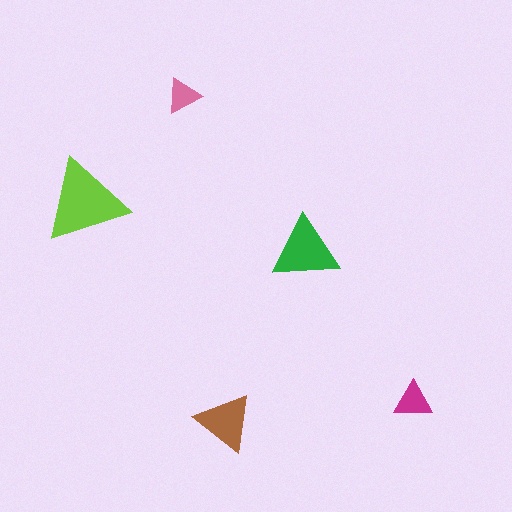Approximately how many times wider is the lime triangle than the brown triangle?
About 1.5 times wider.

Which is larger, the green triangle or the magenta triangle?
The green one.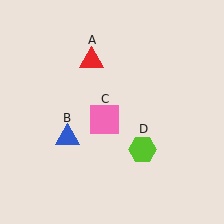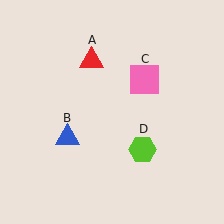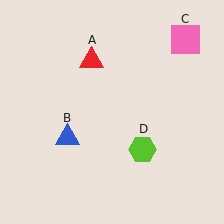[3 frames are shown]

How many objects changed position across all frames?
1 object changed position: pink square (object C).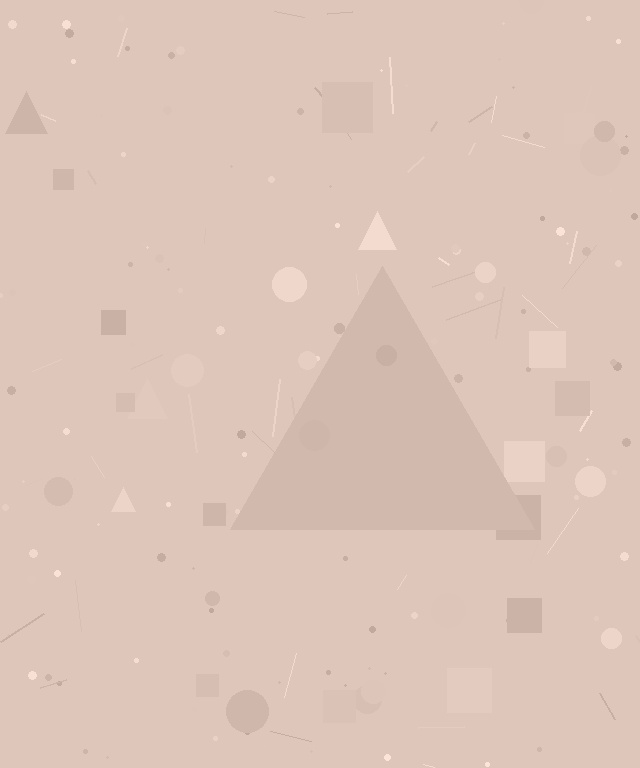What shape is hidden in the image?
A triangle is hidden in the image.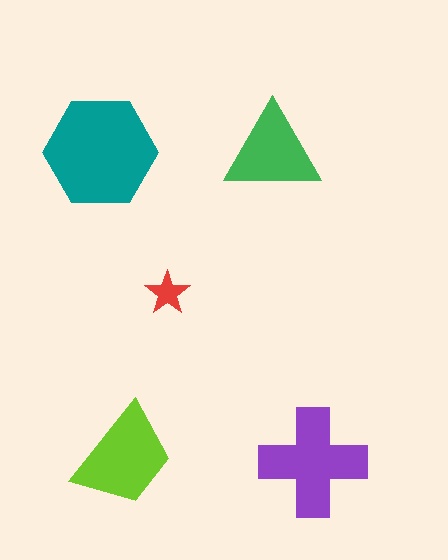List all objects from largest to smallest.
The teal hexagon, the purple cross, the lime trapezoid, the green triangle, the red star.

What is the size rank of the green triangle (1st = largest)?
4th.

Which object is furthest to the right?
The purple cross is rightmost.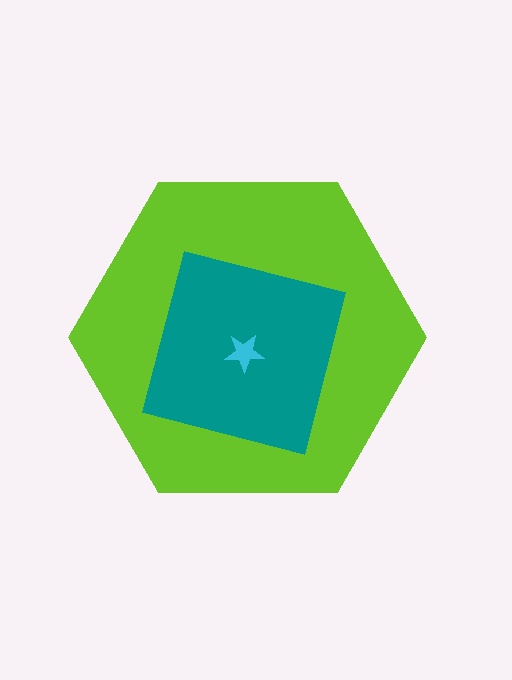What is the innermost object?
The cyan star.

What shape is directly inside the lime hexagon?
The teal square.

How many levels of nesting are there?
3.